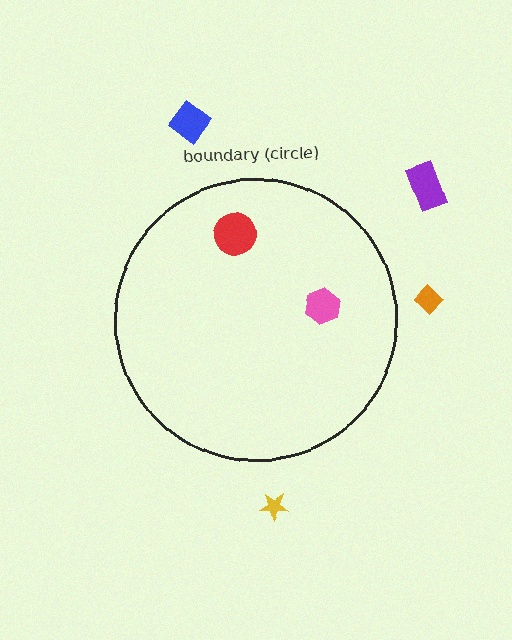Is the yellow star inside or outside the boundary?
Outside.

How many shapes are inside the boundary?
2 inside, 4 outside.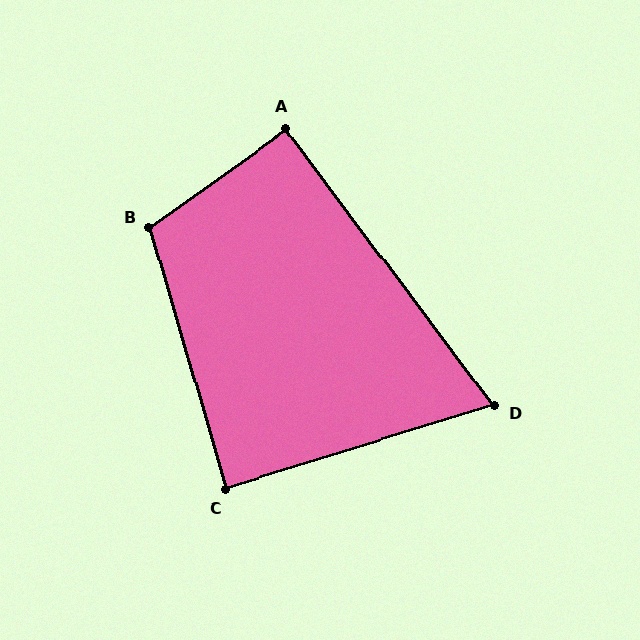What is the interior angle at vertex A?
Approximately 91 degrees (approximately right).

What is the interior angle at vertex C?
Approximately 89 degrees (approximately right).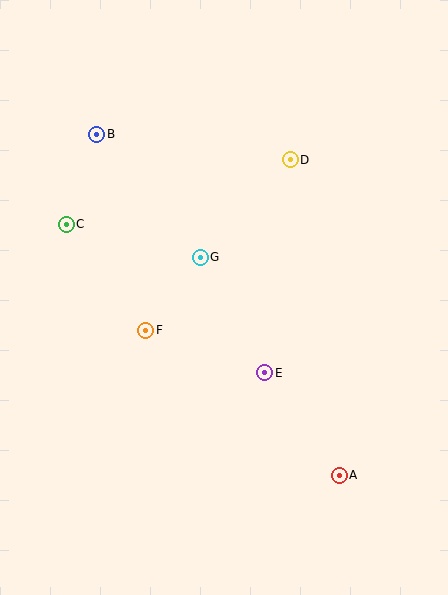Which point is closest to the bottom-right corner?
Point A is closest to the bottom-right corner.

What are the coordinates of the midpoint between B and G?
The midpoint between B and G is at (149, 196).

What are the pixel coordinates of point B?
Point B is at (97, 134).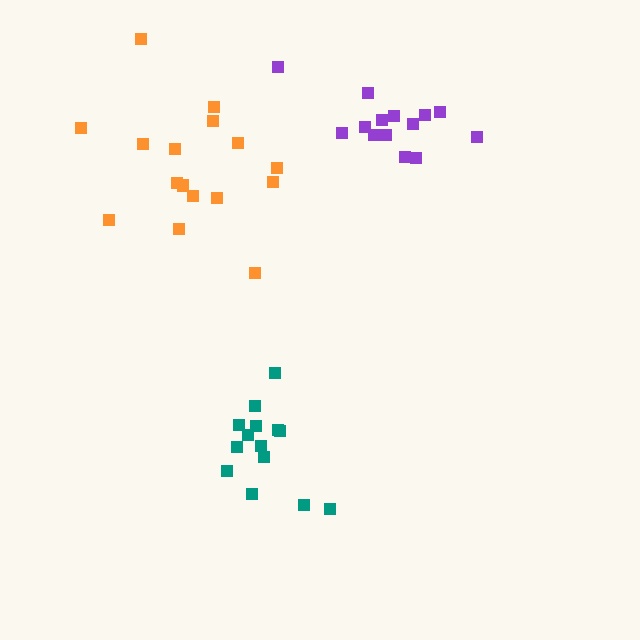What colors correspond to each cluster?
The clusters are colored: orange, teal, purple.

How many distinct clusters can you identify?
There are 3 distinct clusters.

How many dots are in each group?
Group 1: 17 dots, Group 2: 14 dots, Group 3: 14 dots (45 total).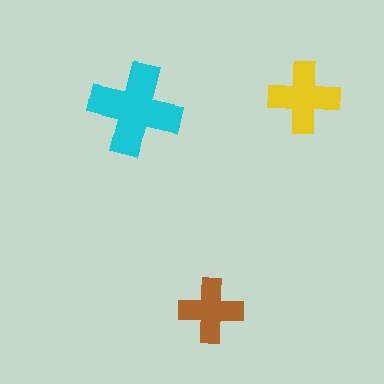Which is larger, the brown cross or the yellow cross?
The yellow one.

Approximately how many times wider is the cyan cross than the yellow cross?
About 1.5 times wider.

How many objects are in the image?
There are 3 objects in the image.